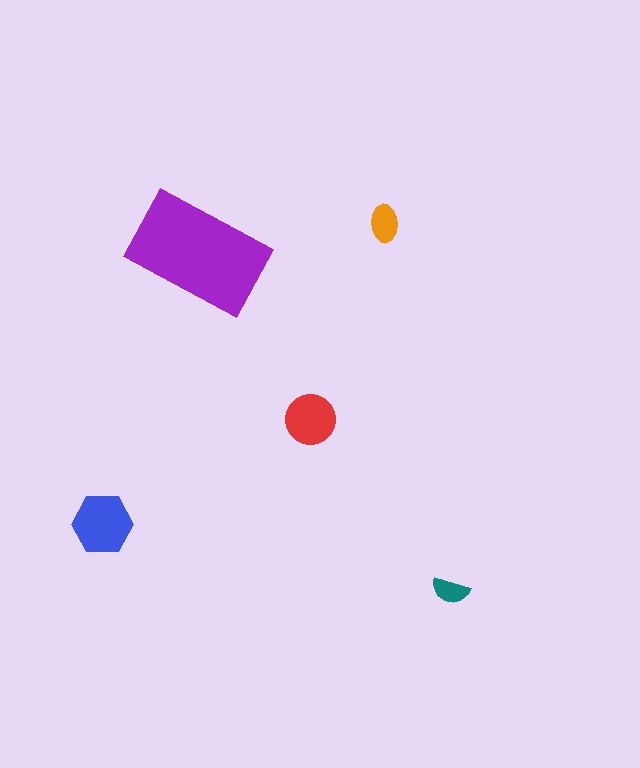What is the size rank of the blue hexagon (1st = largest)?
2nd.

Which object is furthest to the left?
The blue hexagon is leftmost.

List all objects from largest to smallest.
The purple rectangle, the blue hexagon, the red circle, the orange ellipse, the teal semicircle.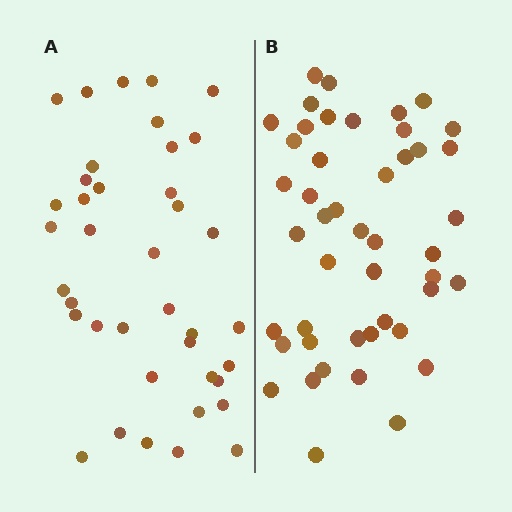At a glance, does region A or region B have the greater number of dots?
Region B (the right region) has more dots.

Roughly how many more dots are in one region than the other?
Region B has roughly 8 or so more dots than region A.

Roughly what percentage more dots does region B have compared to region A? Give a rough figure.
About 20% more.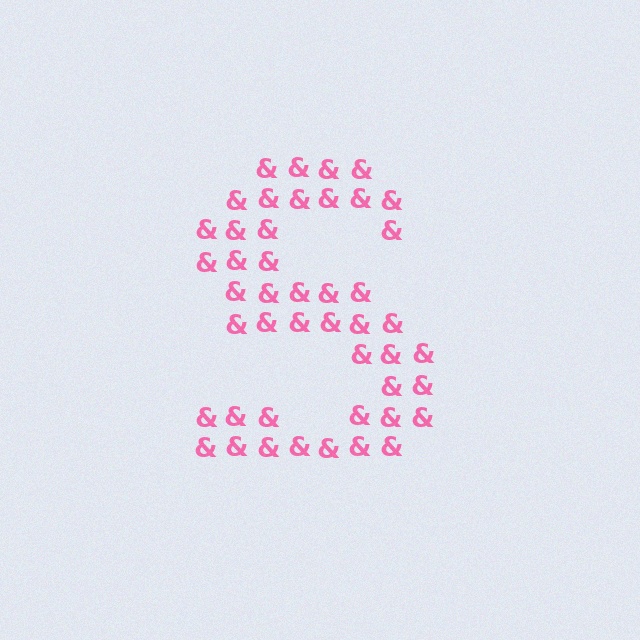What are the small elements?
The small elements are ampersands.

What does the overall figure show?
The overall figure shows the letter S.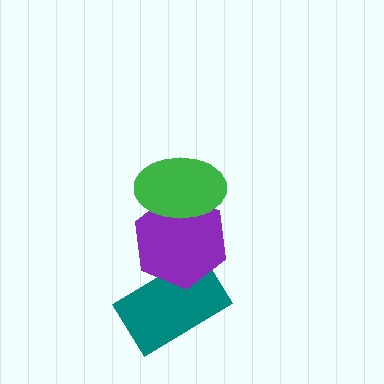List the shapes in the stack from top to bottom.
From top to bottom: the green ellipse, the purple hexagon, the teal rectangle.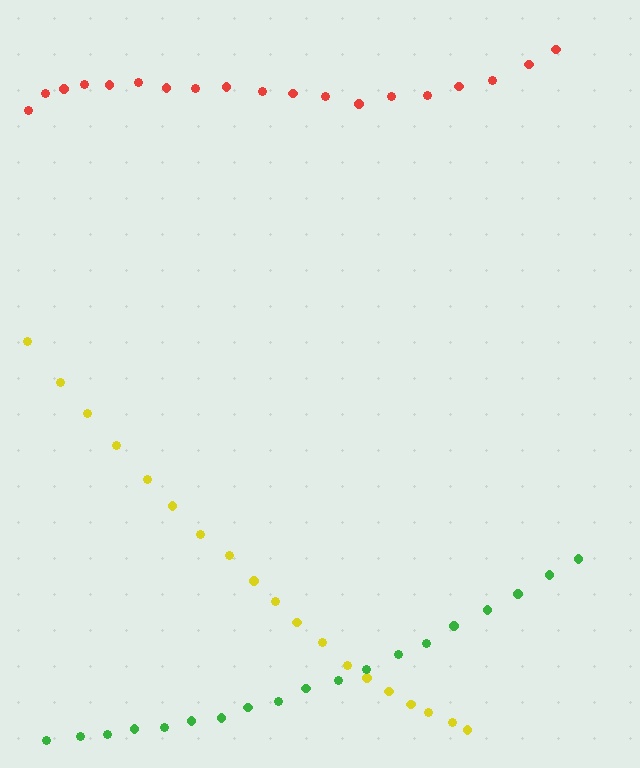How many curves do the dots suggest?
There are 3 distinct paths.